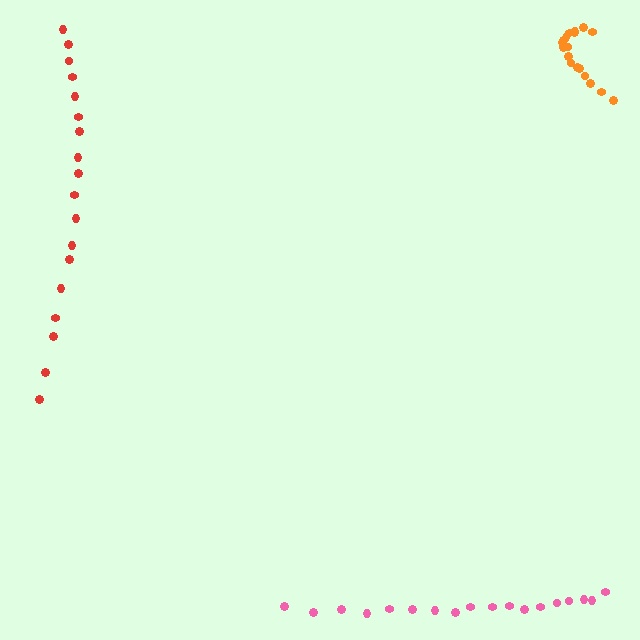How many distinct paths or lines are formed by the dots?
There are 3 distinct paths.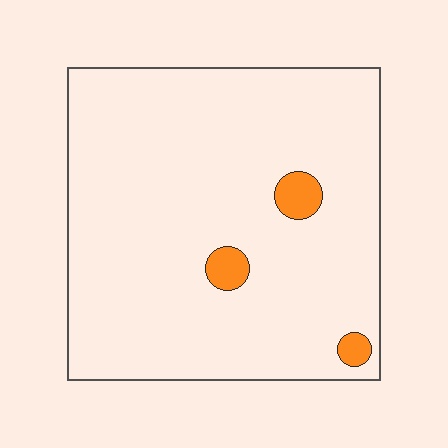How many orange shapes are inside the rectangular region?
3.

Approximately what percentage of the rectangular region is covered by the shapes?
Approximately 5%.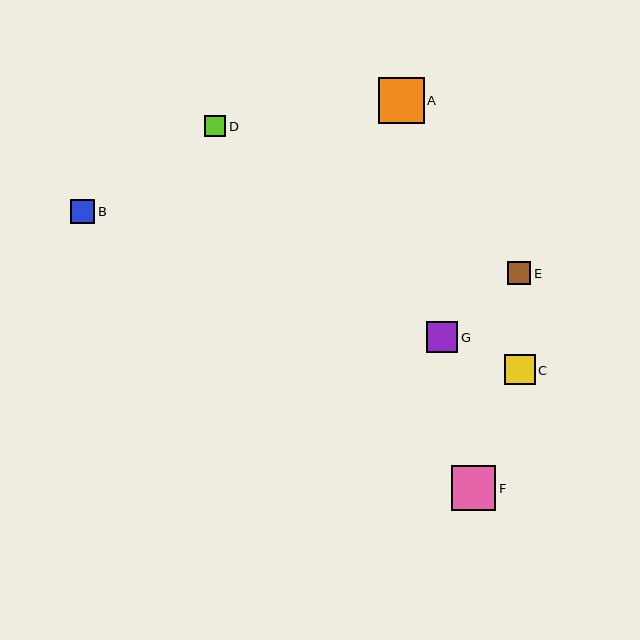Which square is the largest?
Square A is the largest with a size of approximately 46 pixels.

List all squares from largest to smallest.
From largest to smallest: A, F, G, C, B, E, D.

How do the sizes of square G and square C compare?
Square G and square C are approximately the same size.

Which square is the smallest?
Square D is the smallest with a size of approximately 21 pixels.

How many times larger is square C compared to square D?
Square C is approximately 1.4 times the size of square D.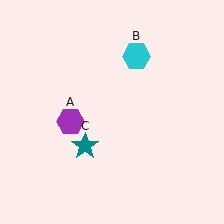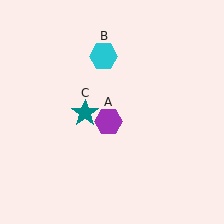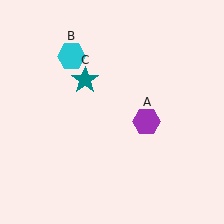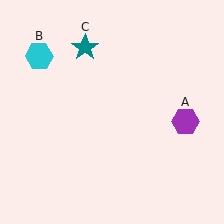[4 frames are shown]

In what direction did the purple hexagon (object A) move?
The purple hexagon (object A) moved right.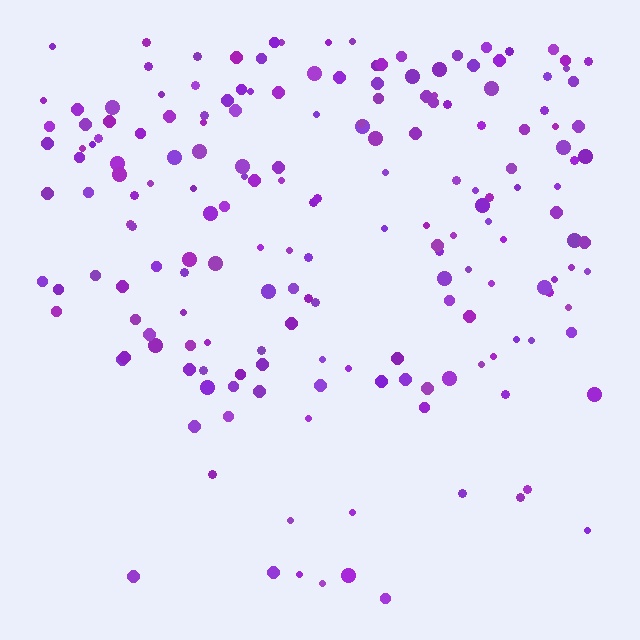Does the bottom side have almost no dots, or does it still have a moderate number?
Still a moderate number, just noticeably fewer than the top.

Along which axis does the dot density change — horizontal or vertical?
Vertical.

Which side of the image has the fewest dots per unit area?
The bottom.